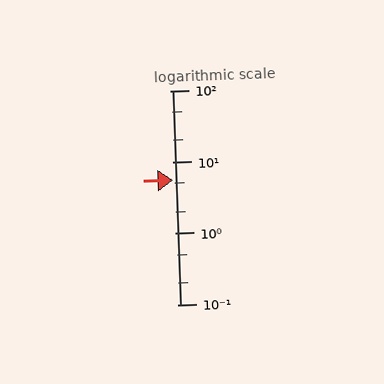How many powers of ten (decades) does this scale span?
The scale spans 3 decades, from 0.1 to 100.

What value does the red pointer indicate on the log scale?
The pointer indicates approximately 5.5.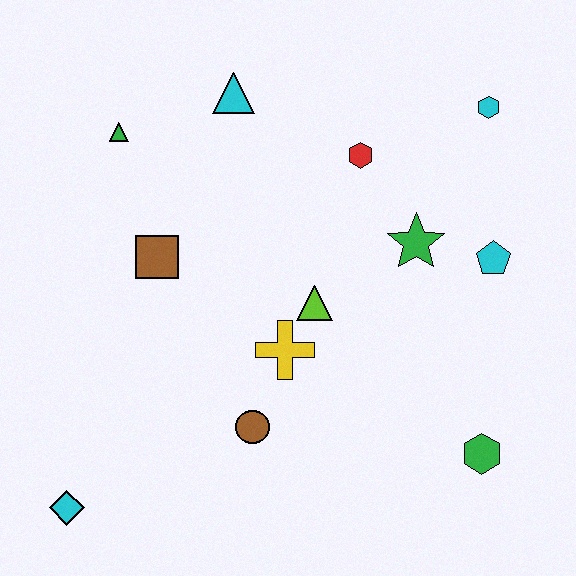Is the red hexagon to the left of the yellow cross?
No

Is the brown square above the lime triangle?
Yes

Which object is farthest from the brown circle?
The cyan hexagon is farthest from the brown circle.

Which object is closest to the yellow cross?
The lime triangle is closest to the yellow cross.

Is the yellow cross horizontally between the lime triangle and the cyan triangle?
Yes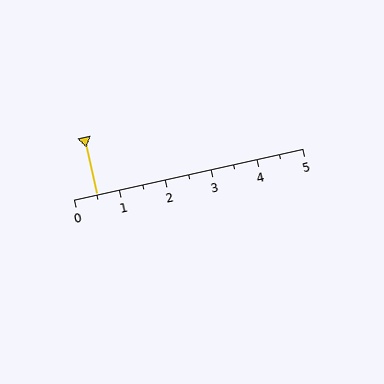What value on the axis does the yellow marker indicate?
The marker indicates approximately 0.5.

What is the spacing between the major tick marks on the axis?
The major ticks are spaced 1 apart.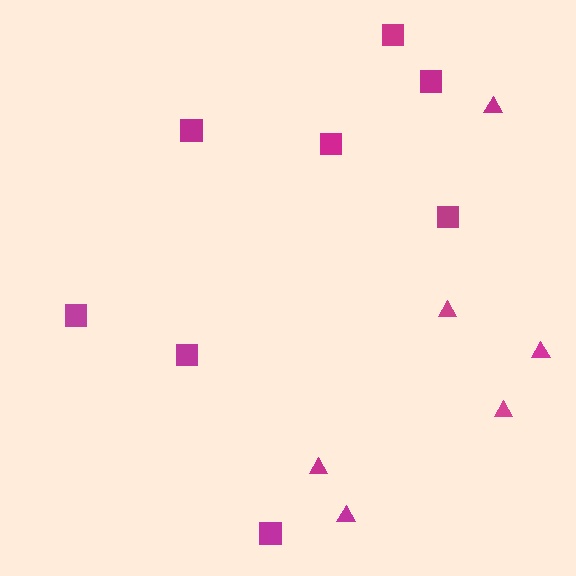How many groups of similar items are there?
There are 2 groups: one group of squares (8) and one group of triangles (6).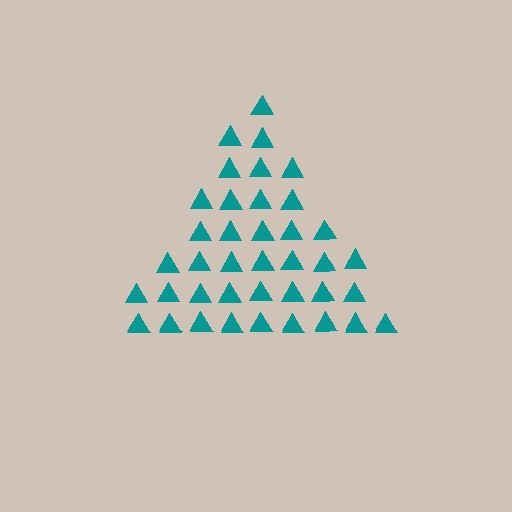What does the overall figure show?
The overall figure shows a triangle.